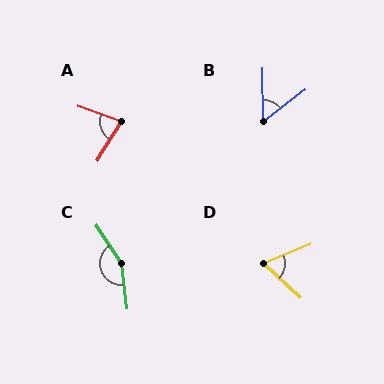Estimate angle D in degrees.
Approximately 65 degrees.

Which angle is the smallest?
B, at approximately 53 degrees.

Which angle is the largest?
C, at approximately 154 degrees.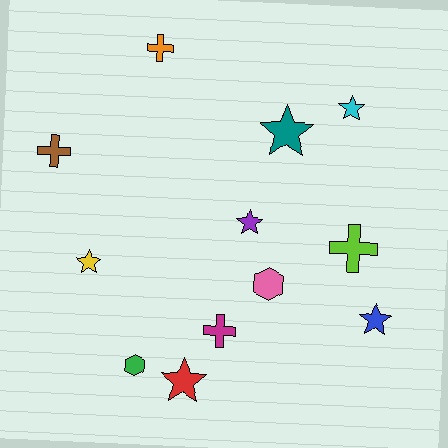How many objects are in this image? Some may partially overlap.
There are 12 objects.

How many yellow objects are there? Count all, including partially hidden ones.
There is 1 yellow object.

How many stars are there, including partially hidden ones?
There are 6 stars.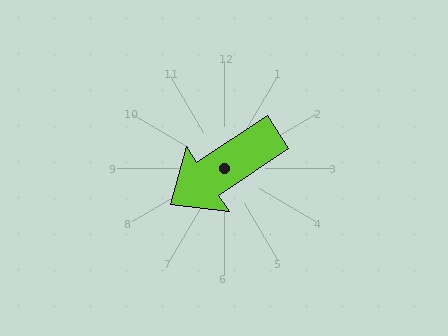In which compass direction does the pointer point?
Southwest.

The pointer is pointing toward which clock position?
Roughly 8 o'clock.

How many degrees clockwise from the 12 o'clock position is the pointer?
Approximately 236 degrees.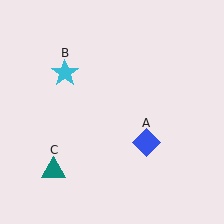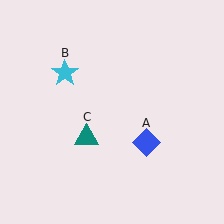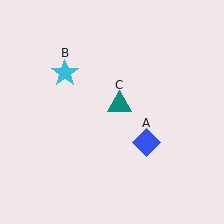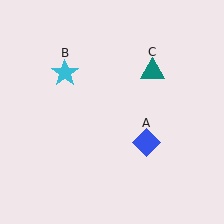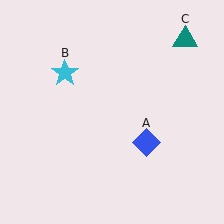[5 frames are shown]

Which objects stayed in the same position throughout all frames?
Blue diamond (object A) and cyan star (object B) remained stationary.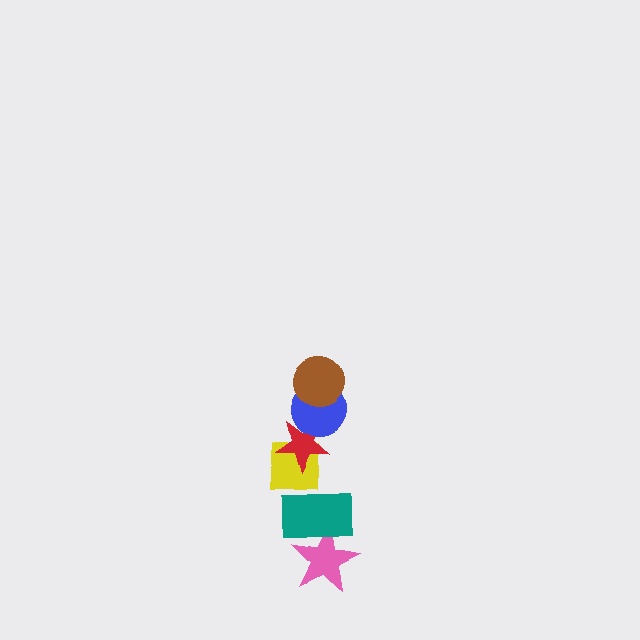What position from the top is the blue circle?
The blue circle is 2nd from the top.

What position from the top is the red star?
The red star is 3rd from the top.